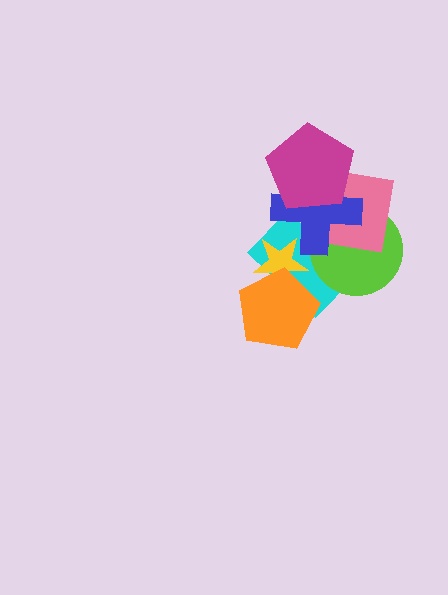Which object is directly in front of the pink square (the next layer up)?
The blue cross is directly in front of the pink square.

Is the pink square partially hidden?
Yes, it is partially covered by another shape.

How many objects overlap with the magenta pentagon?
2 objects overlap with the magenta pentagon.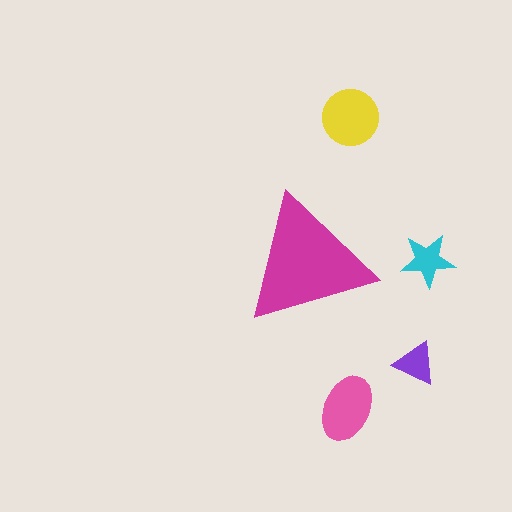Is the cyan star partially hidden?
No, the cyan star is fully visible.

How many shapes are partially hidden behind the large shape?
0 shapes are partially hidden.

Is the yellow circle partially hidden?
No, the yellow circle is fully visible.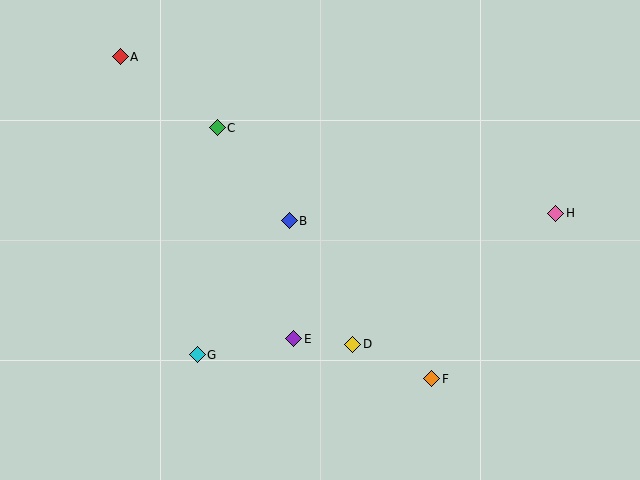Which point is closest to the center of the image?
Point B at (289, 221) is closest to the center.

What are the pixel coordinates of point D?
Point D is at (353, 344).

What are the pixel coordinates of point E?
Point E is at (294, 339).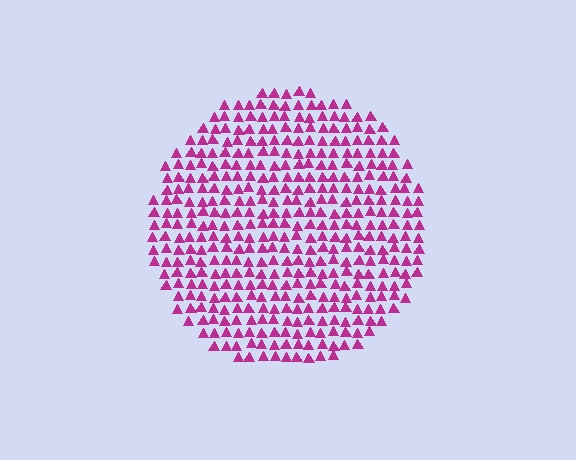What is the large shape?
The large shape is a circle.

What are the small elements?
The small elements are triangles.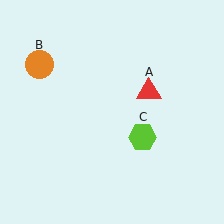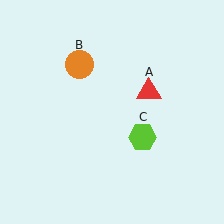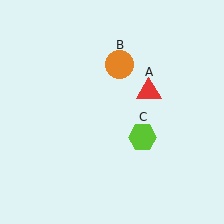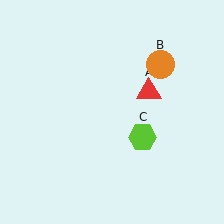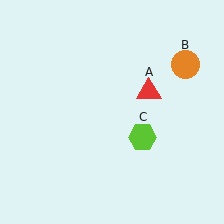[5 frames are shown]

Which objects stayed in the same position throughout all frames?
Red triangle (object A) and lime hexagon (object C) remained stationary.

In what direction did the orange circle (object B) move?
The orange circle (object B) moved right.